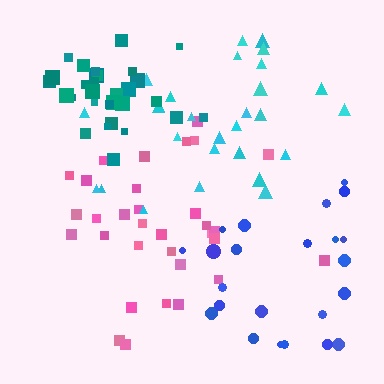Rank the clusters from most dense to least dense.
teal, pink, cyan, blue.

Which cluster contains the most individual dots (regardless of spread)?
Pink (32).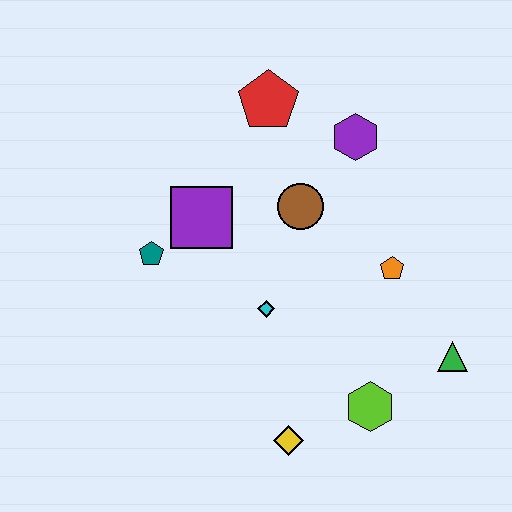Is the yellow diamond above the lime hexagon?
No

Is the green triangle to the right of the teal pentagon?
Yes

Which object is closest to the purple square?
The teal pentagon is closest to the purple square.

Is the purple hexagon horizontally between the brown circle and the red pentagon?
No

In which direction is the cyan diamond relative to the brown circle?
The cyan diamond is below the brown circle.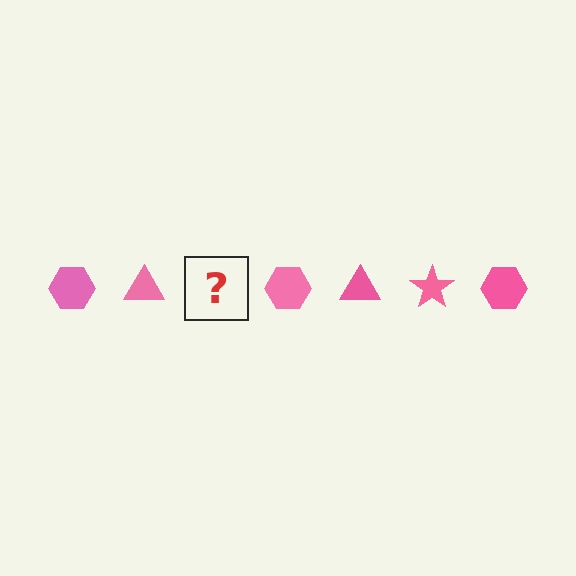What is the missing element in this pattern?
The missing element is a pink star.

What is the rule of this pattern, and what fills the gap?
The rule is that the pattern cycles through hexagon, triangle, star shapes in pink. The gap should be filled with a pink star.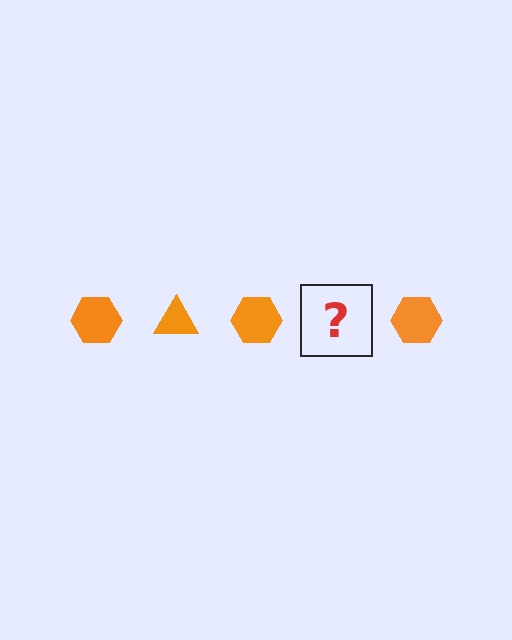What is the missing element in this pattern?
The missing element is an orange triangle.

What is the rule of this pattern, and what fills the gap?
The rule is that the pattern cycles through hexagon, triangle shapes in orange. The gap should be filled with an orange triangle.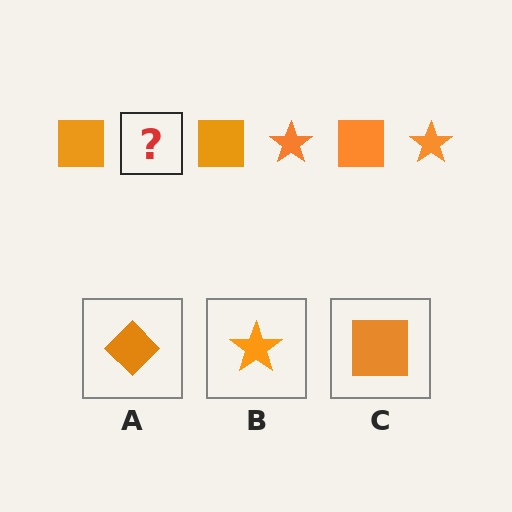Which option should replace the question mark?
Option B.